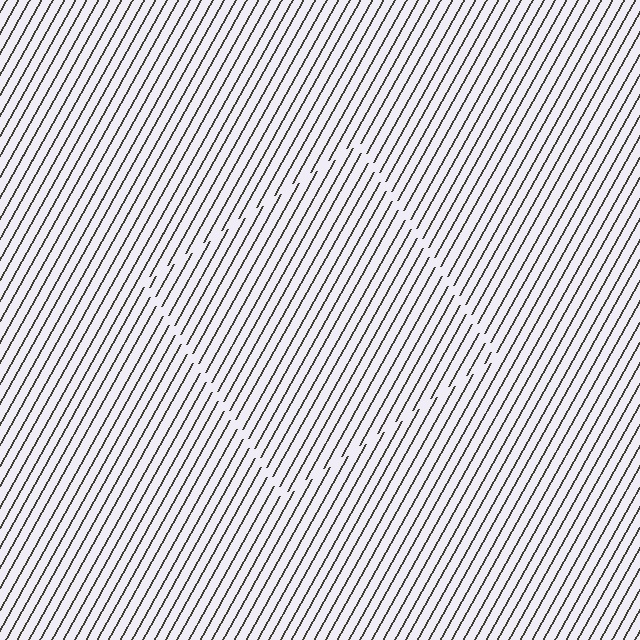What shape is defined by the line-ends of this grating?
An illusory square. The interior of the shape contains the same grating, shifted by half a period — the contour is defined by the phase discontinuity where line-ends from the inner and outer gratings abut.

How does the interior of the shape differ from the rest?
The interior of the shape contains the same grating, shifted by half a period — the contour is defined by the phase discontinuity where line-ends from the inner and outer gratings abut.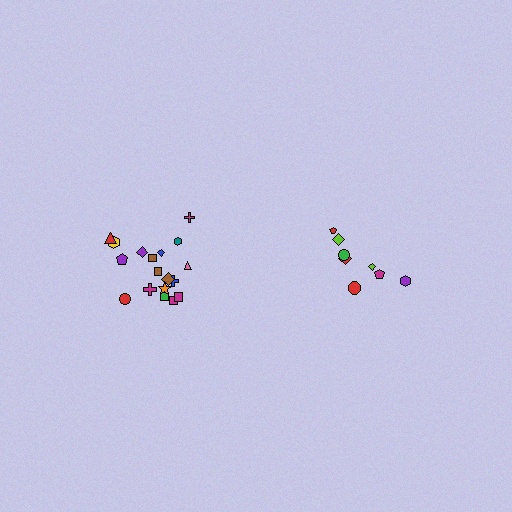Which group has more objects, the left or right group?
The left group.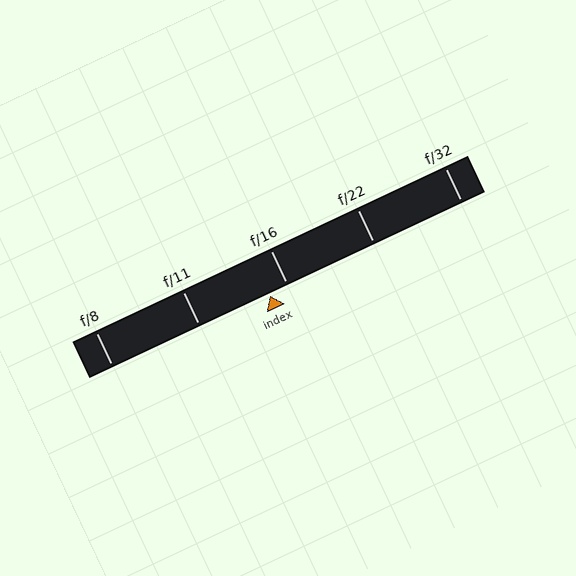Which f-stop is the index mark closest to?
The index mark is closest to f/16.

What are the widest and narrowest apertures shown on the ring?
The widest aperture shown is f/8 and the narrowest is f/32.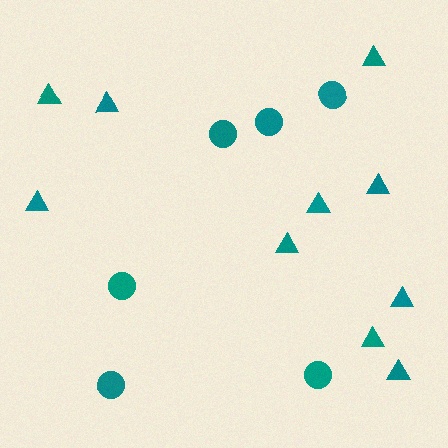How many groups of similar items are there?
There are 2 groups: one group of circles (6) and one group of triangles (10).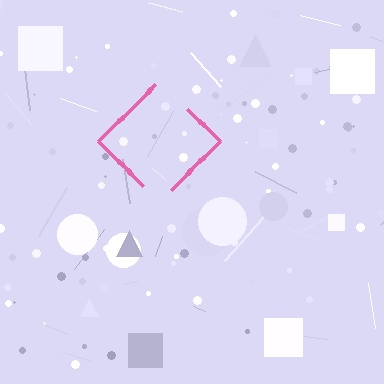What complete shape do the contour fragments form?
The contour fragments form a diamond.